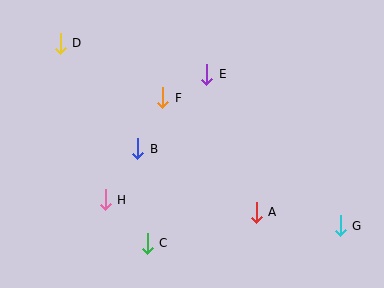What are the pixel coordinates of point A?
Point A is at (256, 212).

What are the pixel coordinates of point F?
Point F is at (163, 98).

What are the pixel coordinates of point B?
Point B is at (138, 149).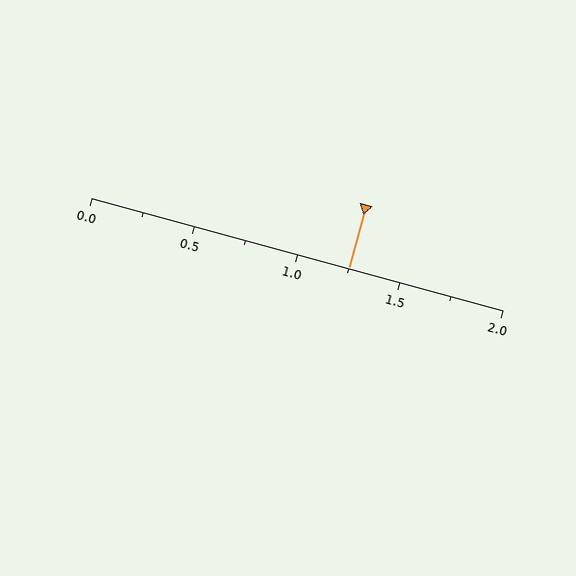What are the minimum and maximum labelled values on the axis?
The axis runs from 0.0 to 2.0.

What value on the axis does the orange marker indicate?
The marker indicates approximately 1.25.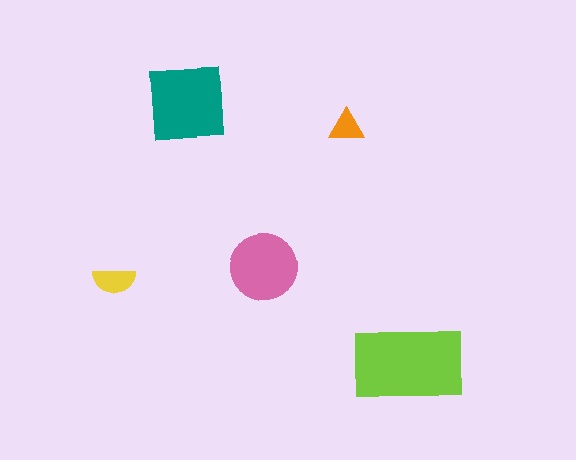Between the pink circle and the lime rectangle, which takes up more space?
The lime rectangle.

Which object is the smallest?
The orange triangle.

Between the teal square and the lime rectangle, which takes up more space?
The lime rectangle.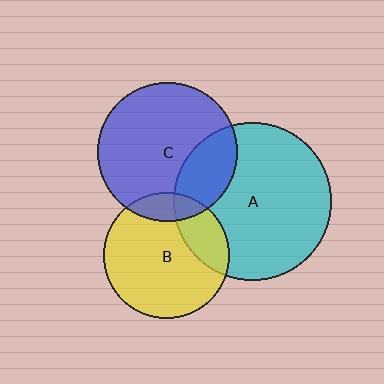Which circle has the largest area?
Circle A (cyan).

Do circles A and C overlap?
Yes.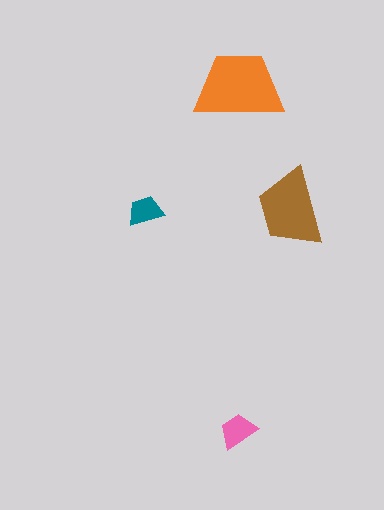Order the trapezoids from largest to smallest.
the orange one, the brown one, the pink one, the teal one.